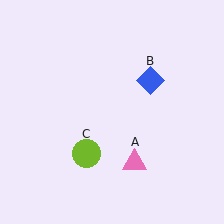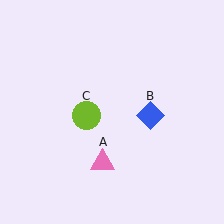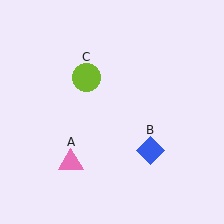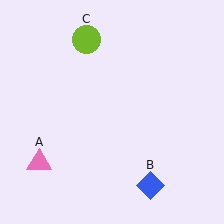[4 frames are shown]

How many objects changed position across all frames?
3 objects changed position: pink triangle (object A), blue diamond (object B), lime circle (object C).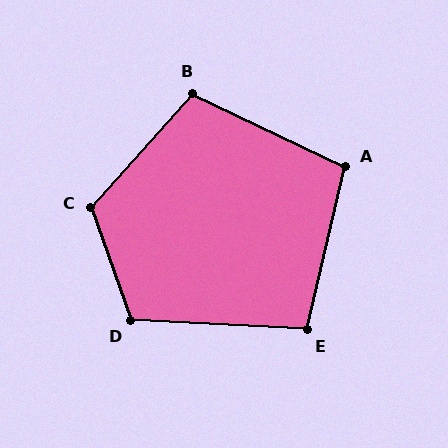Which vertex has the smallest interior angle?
E, at approximately 100 degrees.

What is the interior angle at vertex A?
Approximately 102 degrees (obtuse).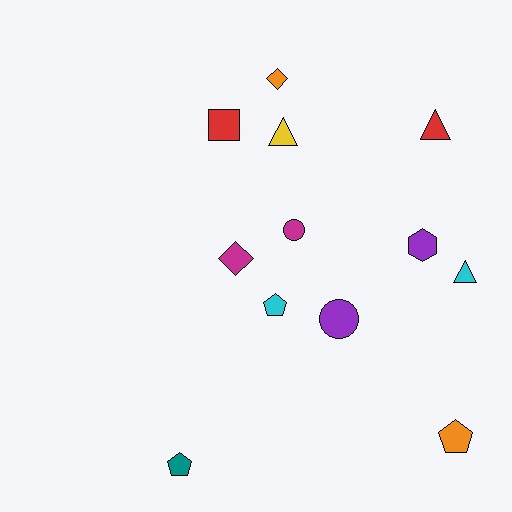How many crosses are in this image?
There are no crosses.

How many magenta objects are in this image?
There are 2 magenta objects.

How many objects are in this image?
There are 12 objects.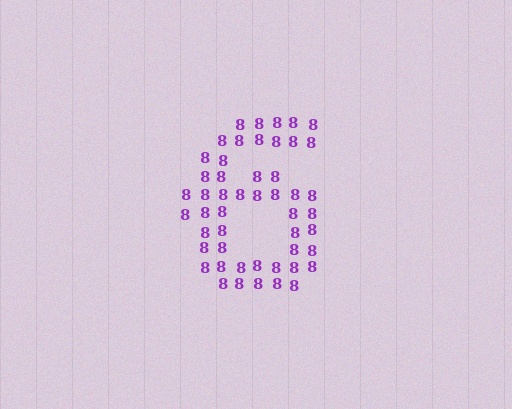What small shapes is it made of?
It is made of small digit 8's.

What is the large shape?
The large shape is the digit 6.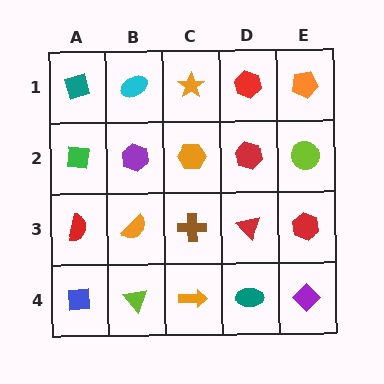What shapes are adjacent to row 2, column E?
An orange pentagon (row 1, column E), a red hexagon (row 3, column E), a red hexagon (row 2, column D).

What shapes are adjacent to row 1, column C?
An orange hexagon (row 2, column C), a cyan ellipse (row 1, column B), a red hexagon (row 1, column D).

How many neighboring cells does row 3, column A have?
3.